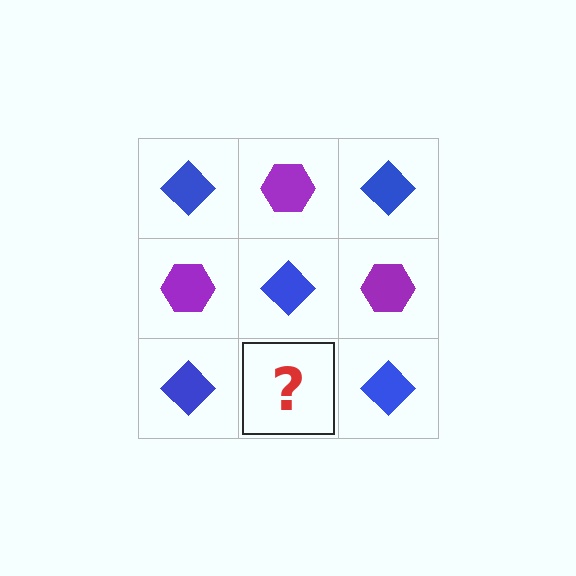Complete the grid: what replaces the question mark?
The question mark should be replaced with a purple hexagon.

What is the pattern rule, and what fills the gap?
The rule is that it alternates blue diamond and purple hexagon in a checkerboard pattern. The gap should be filled with a purple hexagon.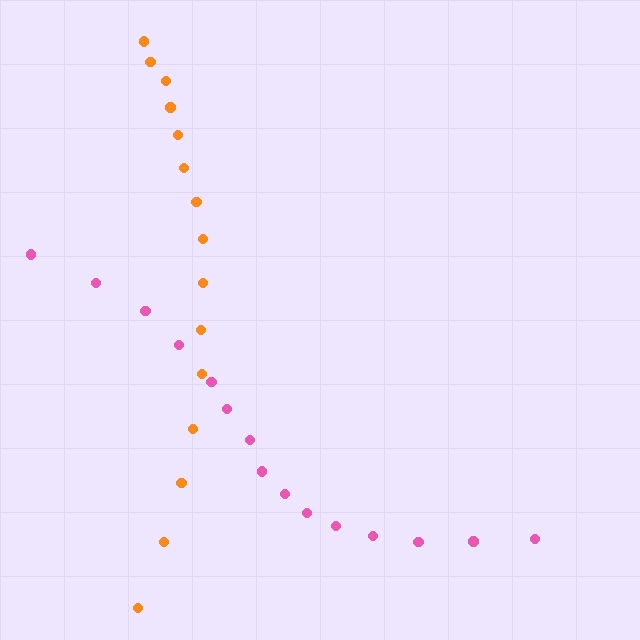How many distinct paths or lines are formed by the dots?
There are 2 distinct paths.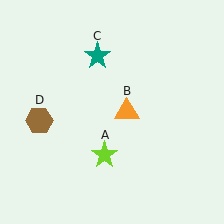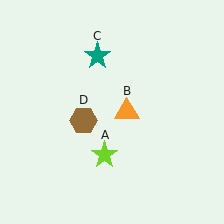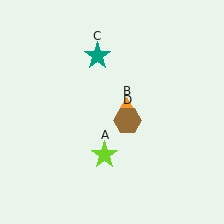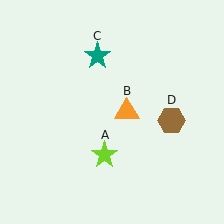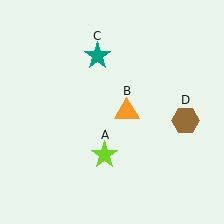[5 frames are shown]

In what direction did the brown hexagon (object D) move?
The brown hexagon (object D) moved right.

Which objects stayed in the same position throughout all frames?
Lime star (object A) and orange triangle (object B) and teal star (object C) remained stationary.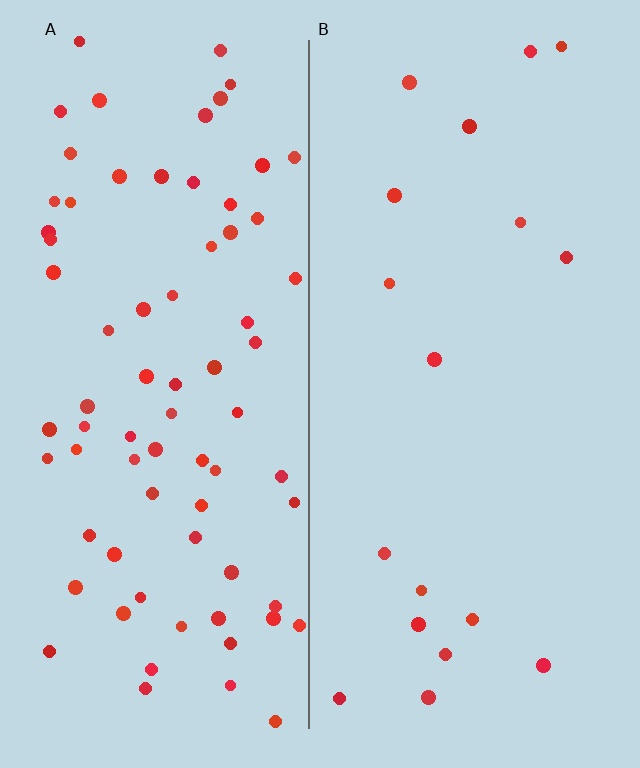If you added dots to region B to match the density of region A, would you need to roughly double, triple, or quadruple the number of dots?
Approximately quadruple.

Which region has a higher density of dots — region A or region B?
A (the left).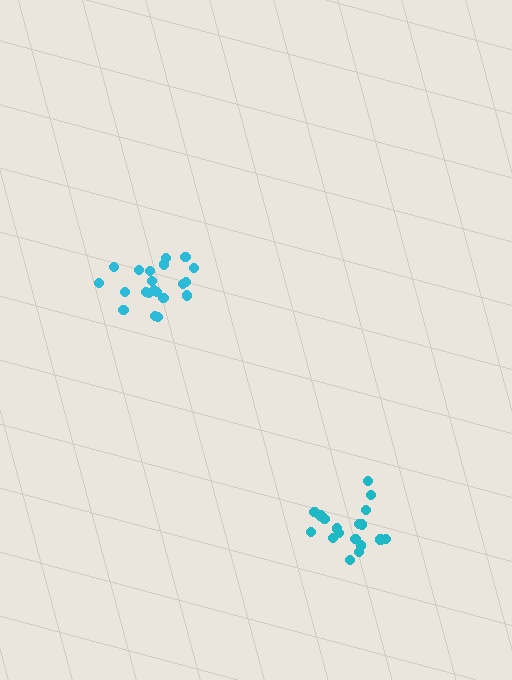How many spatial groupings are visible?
There are 2 spatial groupings.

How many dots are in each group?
Group 1: 21 dots, Group 2: 18 dots (39 total).